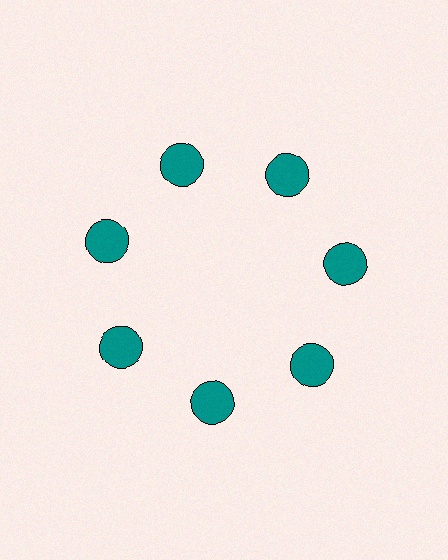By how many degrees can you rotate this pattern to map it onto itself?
The pattern maps onto itself every 51 degrees of rotation.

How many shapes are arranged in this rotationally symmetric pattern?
There are 7 shapes, arranged in 7 groups of 1.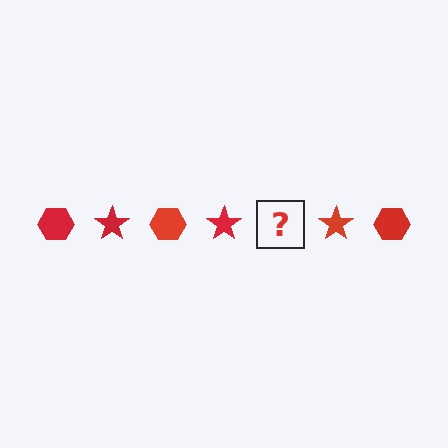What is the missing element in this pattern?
The missing element is a red hexagon.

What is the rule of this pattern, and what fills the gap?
The rule is that the pattern cycles through hexagon, star shapes in red. The gap should be filled with a red hexagon.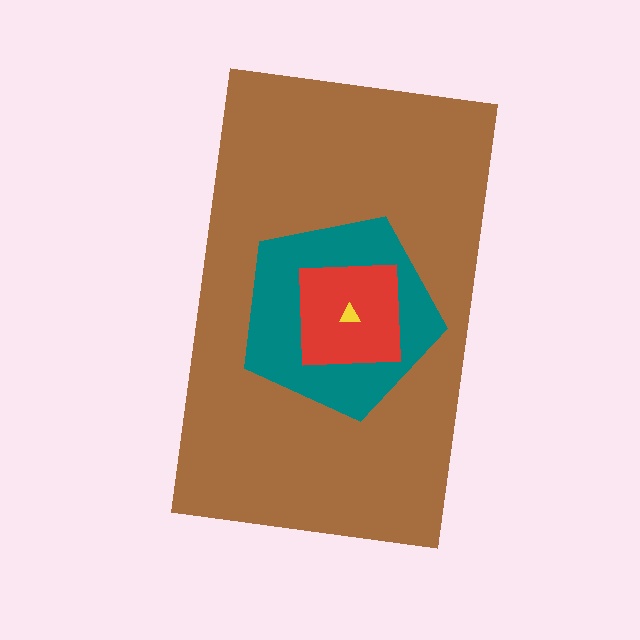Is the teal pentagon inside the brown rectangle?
Yes.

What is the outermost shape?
The brown rectangle.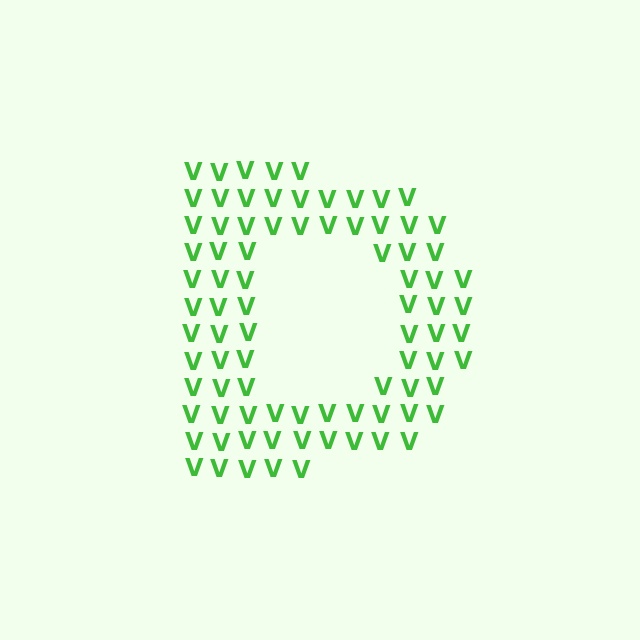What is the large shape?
The large shape is the letter D.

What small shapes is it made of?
It is made of small letter V's.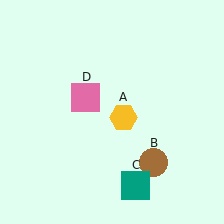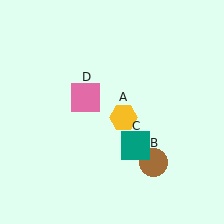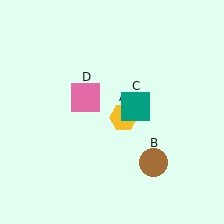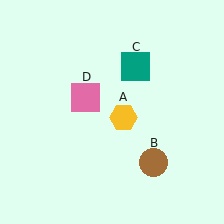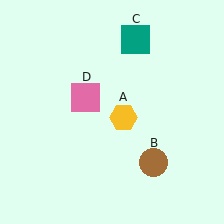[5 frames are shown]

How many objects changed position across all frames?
1 object changed position: teal square (object C).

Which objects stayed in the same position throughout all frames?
Yellow hexagon (object A) and brown circle (object B) and pink square (object D) remained stationary.